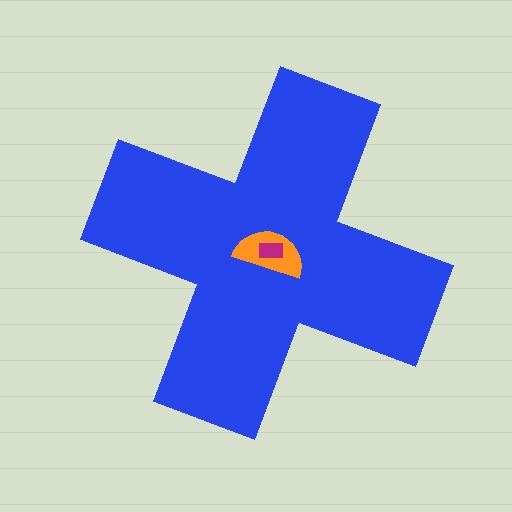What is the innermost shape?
The magenta rectangle.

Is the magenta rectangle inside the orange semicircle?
Yes.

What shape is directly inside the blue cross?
The orange semicircle.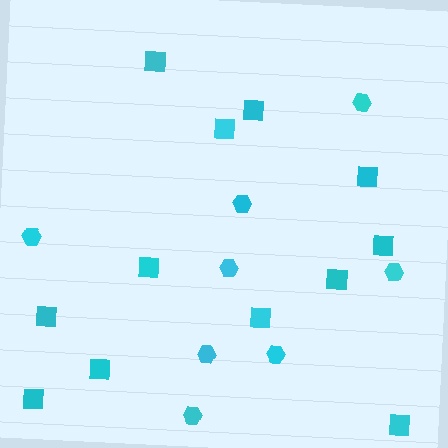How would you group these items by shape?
There are 2 groups: one group of squares (12) and one group of hexagons (8).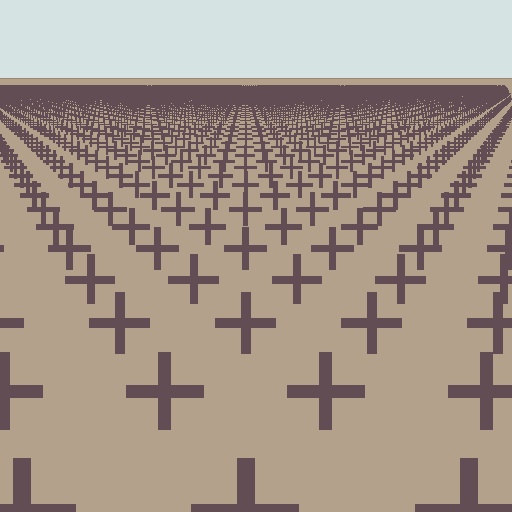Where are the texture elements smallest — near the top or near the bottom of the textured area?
Near the top.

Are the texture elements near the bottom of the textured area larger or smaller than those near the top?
Larger. Near the bottom, elements are closer to the viewer and appear at a bigger on-screen size.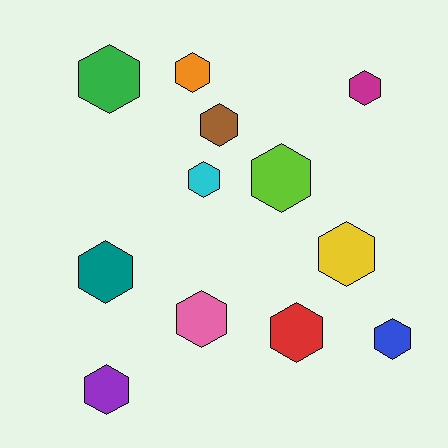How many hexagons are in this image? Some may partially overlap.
There are 12 hexagons.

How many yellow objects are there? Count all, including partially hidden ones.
There is 1 yellow object.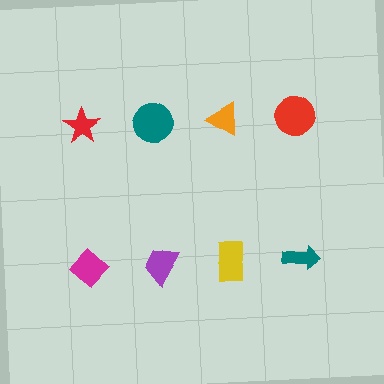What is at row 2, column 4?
A teal arrow.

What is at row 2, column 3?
A yellow rectangle.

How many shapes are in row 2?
4 shapes.